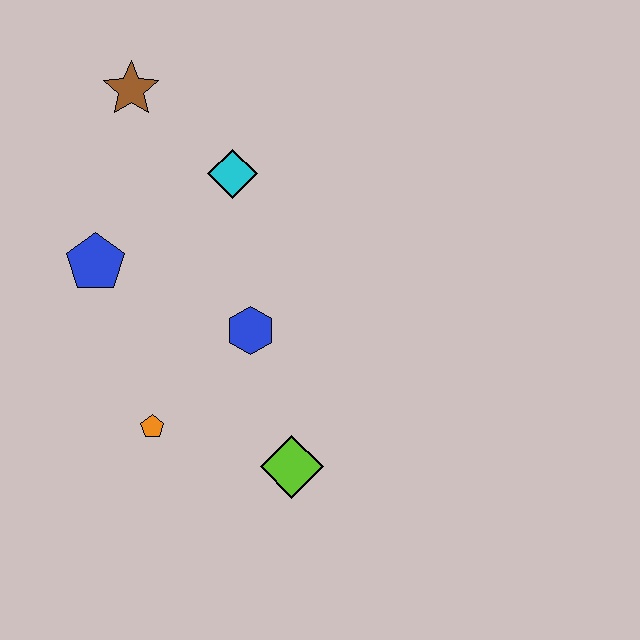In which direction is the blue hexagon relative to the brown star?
The blue hexagon is below the brown star.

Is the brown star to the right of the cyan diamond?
No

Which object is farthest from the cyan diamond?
The lime diamond is farthest from the cyan diamond.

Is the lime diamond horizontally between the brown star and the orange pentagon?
No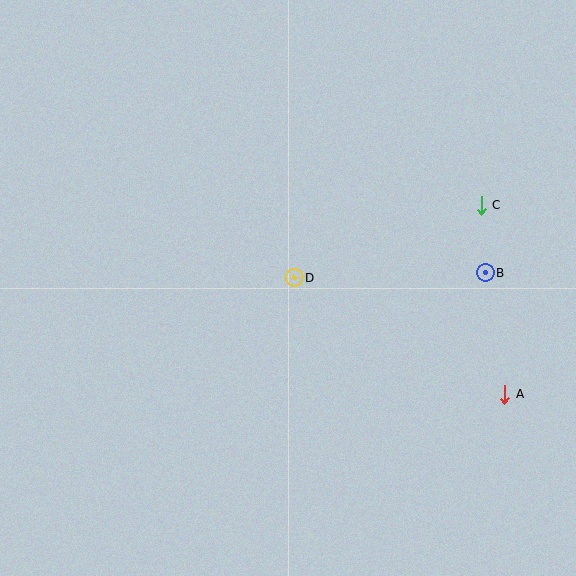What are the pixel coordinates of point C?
Point C is at (481, 205).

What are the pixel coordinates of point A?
Point A is at (505, 394).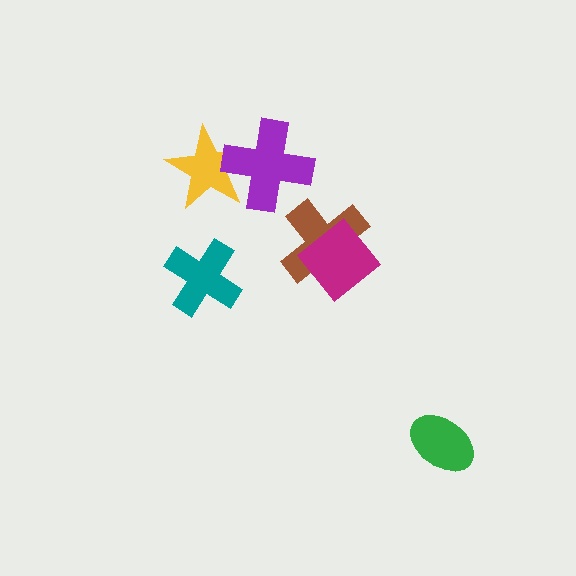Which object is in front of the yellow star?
The purple cross is in front of the yellow star.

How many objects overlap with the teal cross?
0 objects overlap with the teal cross.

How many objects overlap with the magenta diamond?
1 object overlaps with the magenta diamond.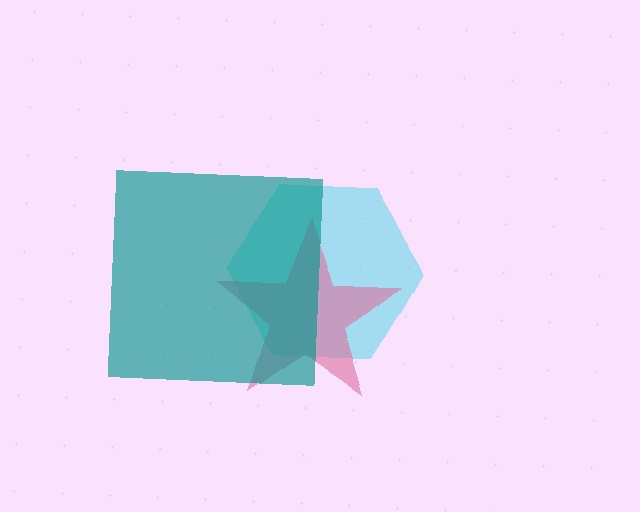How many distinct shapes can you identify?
There are 3 distinct shapes: a cyan hexagon, a pink star, a teal square.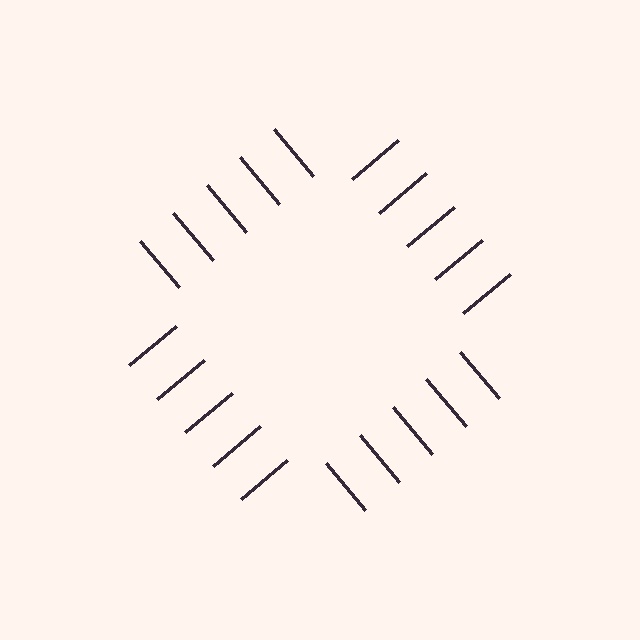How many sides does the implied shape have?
4 sides — the line-ends trace a square.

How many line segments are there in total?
20 — 5 along each of the 4 edges.